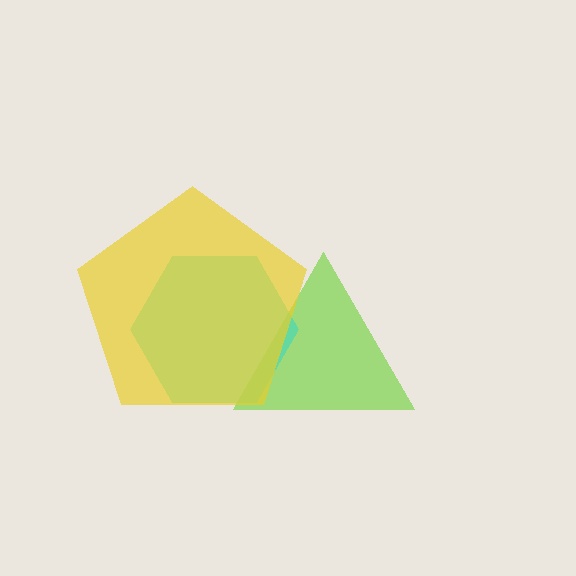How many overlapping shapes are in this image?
There are 3 overlapping shapes in the image.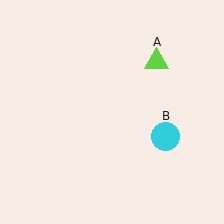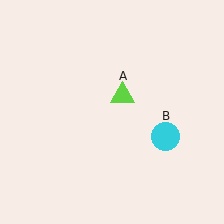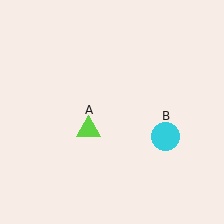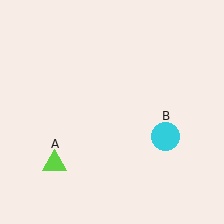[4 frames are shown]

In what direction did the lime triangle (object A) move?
The lime triangle (object A) moved down and to the left.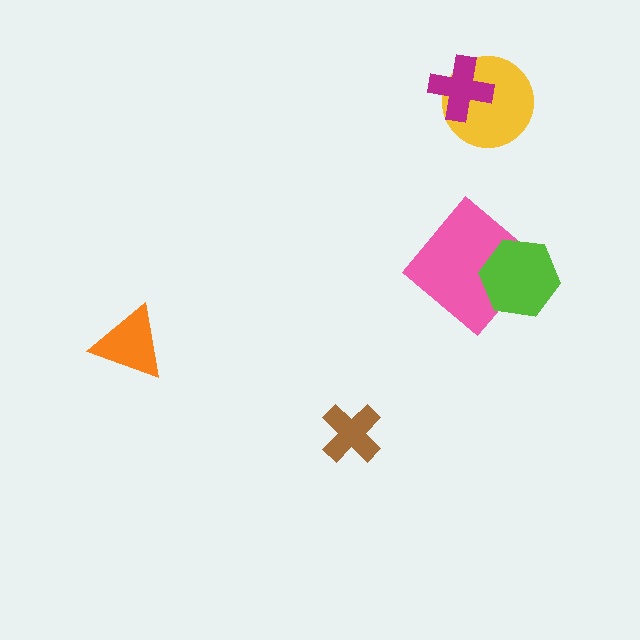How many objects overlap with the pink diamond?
1 object overlaps with the pink diamond.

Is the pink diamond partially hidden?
Yes, it is partially covered by another shape.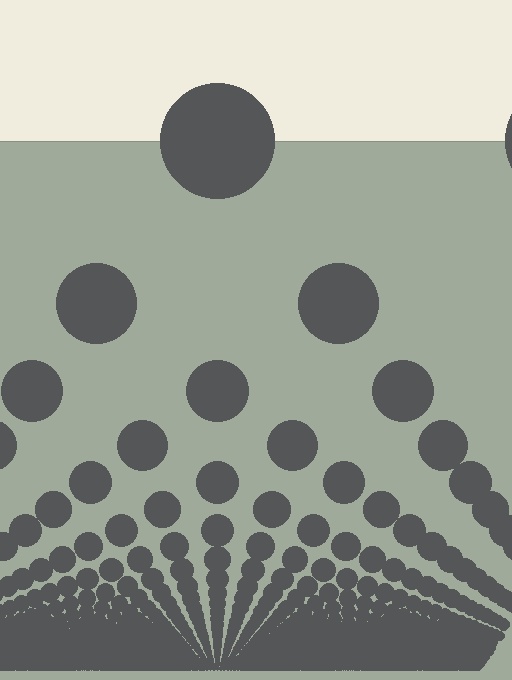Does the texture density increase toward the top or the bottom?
Density increases toward the bottom.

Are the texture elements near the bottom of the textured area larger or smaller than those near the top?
Smaller. The gradient is inverted — elements near the bottom are smaller and denser.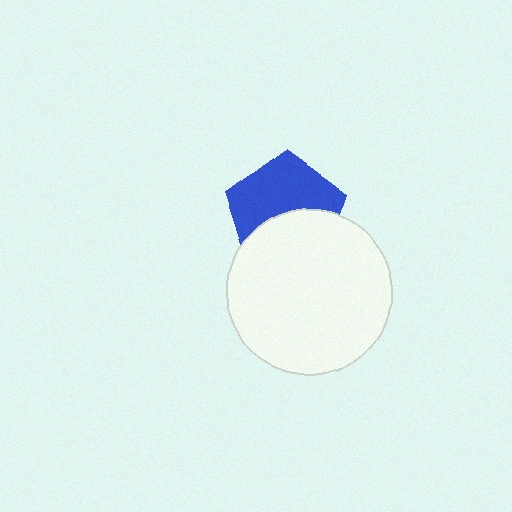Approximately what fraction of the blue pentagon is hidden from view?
Roughly 44% of the blue pentagon is hidden behind the white circle.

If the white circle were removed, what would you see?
You would see the complete blue pentagon.